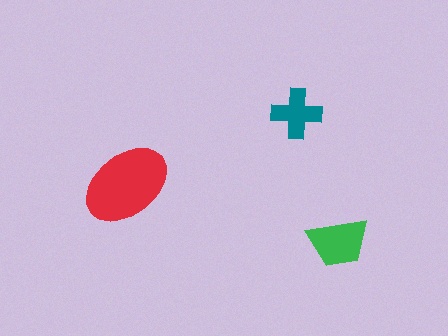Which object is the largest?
The red ellipse.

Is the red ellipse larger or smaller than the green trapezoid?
Larger.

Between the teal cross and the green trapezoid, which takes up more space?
The green trapezoid.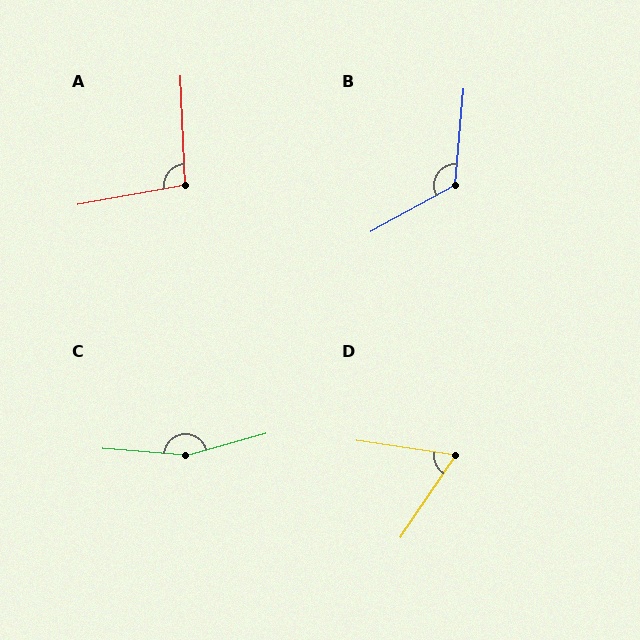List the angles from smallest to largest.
D (65°), A (98°), B (124°), C (160°).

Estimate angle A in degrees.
Approximately 98 degrees.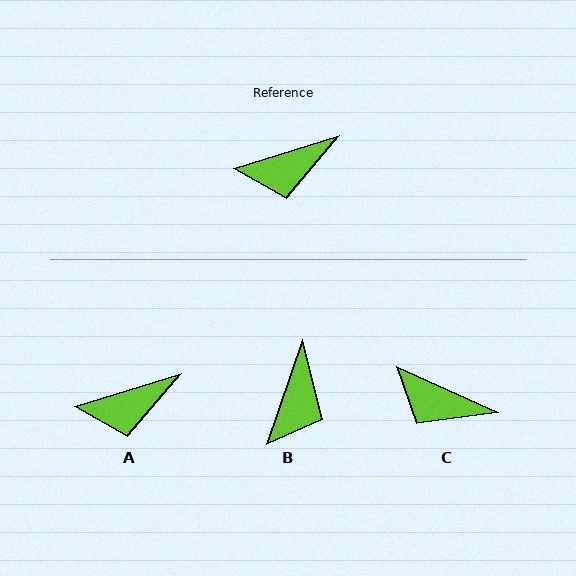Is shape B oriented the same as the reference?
No, it is off by about 54 degrees.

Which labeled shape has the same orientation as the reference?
A.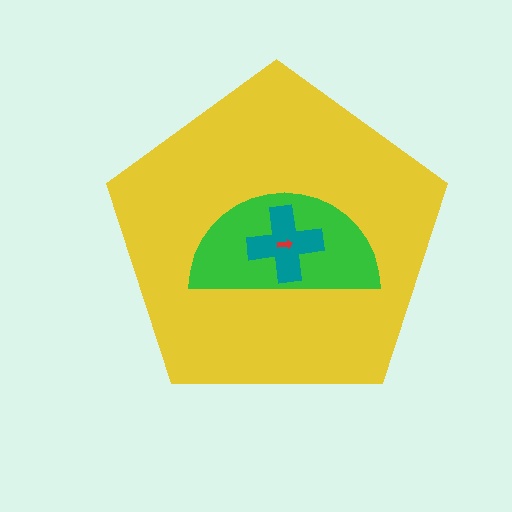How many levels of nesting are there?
4.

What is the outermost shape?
The yellow pentagon.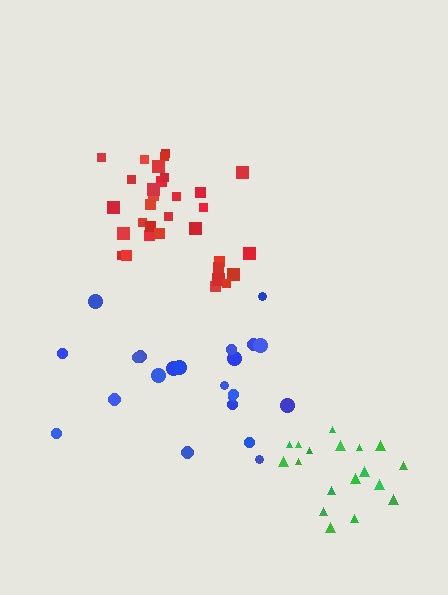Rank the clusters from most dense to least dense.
red, green, blue.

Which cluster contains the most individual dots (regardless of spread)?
Red (32).